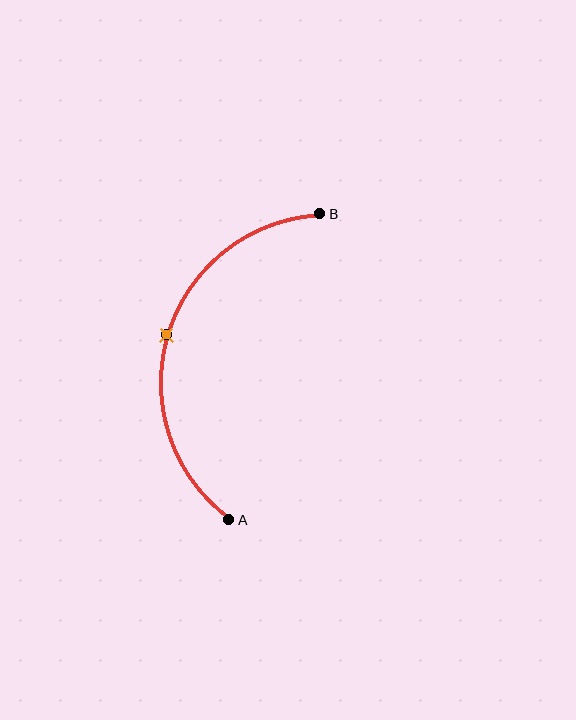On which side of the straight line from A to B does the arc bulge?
The arc bulges to the left of the straight line connecting A and B.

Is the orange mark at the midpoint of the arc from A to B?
Yes. The orange mark lies on the arc at equal arc-length from both A and B — it is the arc midpoint.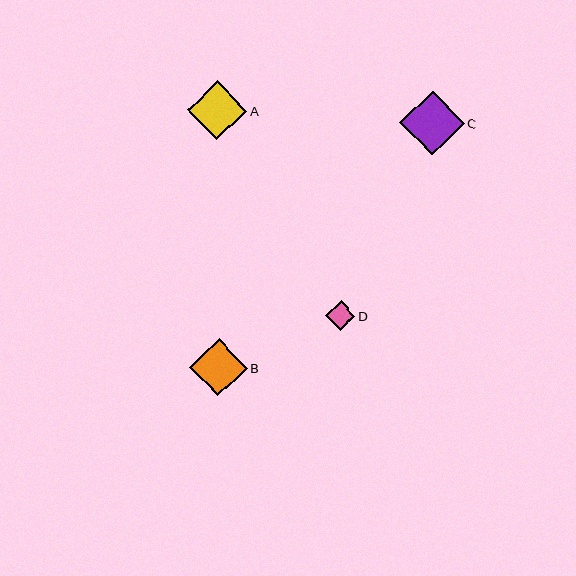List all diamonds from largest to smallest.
From largest to smallest: C, A, B, D.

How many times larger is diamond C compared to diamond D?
Diamond C is approximately 2.2 times the size of diamond D.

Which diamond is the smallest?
Diamond D is the smallest with a size of approximately 29 pixels.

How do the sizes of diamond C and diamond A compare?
Diamond C and diamond A are approximately the same size.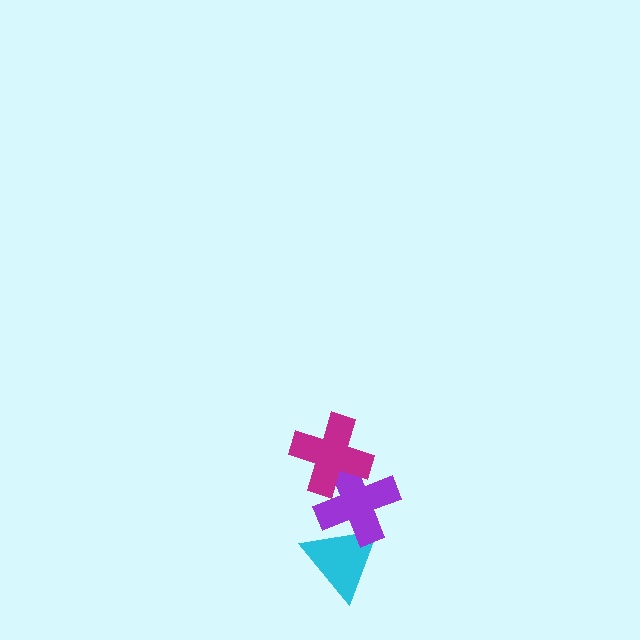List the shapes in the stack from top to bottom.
From top to bottom: the magenta cross, the purple cross, the cyan triangle.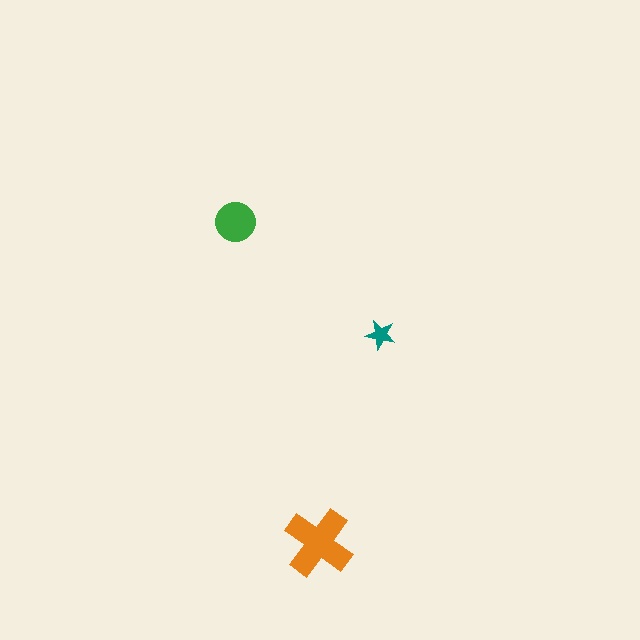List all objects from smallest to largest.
The teal star, the green circle, the orange cross.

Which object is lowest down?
The orange cross is bottommost.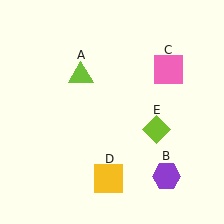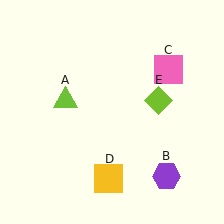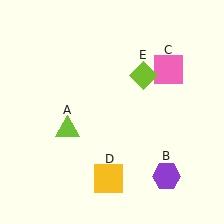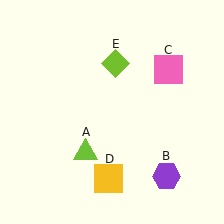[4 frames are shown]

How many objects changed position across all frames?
2 objects changed position: lime triangle (object A), lime diamond (object E).